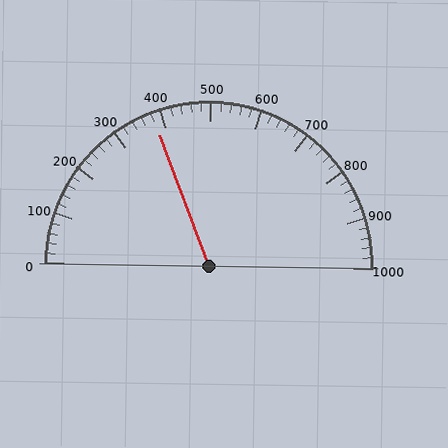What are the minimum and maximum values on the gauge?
The gauge ranges from 0 to 1000.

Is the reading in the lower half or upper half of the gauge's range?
The reading is in the lower half of the range (0 to 1000).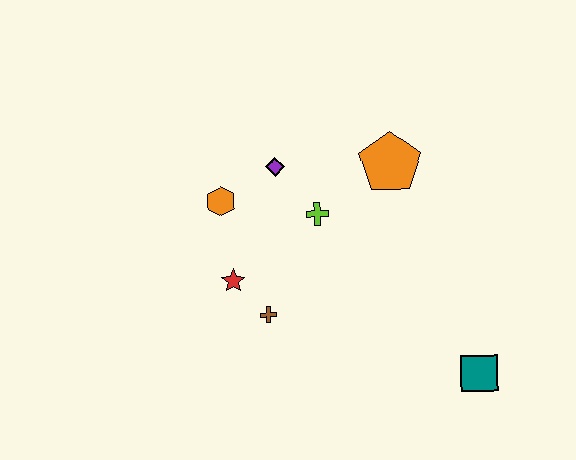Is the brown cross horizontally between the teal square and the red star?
Yes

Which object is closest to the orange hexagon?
The purple diamond is closest to the orange hexagon.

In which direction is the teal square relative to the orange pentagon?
The teal square is below the orange pentagon.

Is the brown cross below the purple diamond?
Yes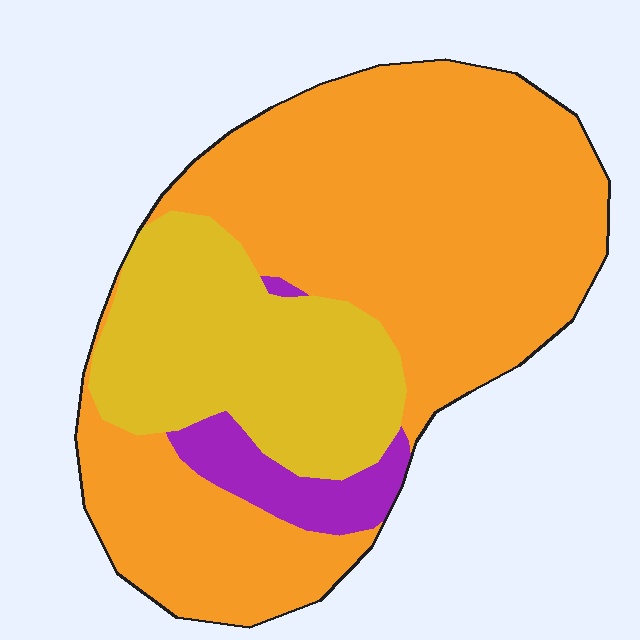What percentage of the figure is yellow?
Yellow takes up between a quarter and a half of the figure.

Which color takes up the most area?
Orange, at roughly 65%.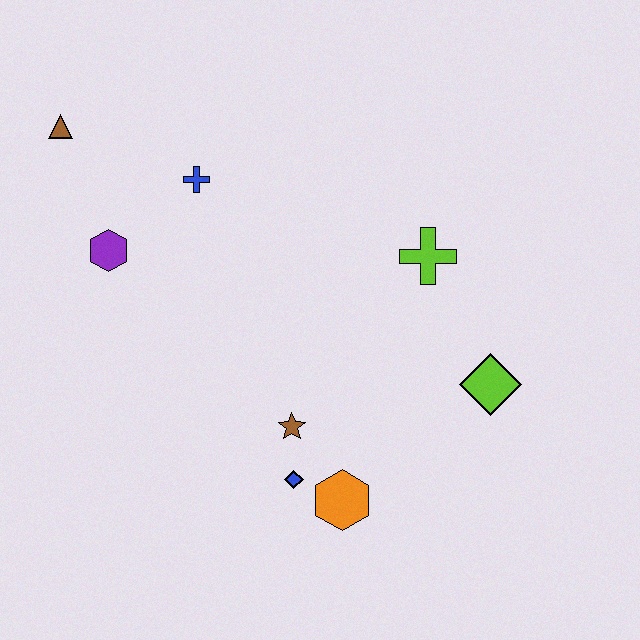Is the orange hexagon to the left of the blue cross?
No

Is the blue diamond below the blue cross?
Yes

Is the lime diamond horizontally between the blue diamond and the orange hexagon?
No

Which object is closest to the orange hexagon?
The blue diamond is closest to the orange hexagon.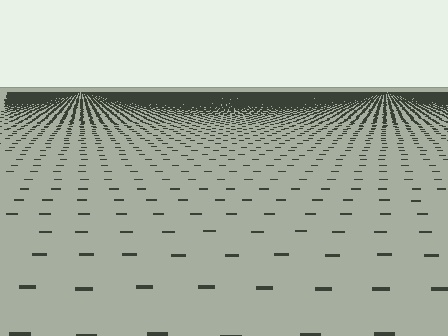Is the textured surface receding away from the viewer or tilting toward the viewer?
The surface is receding away from the viewer. Texture elements get smaller and denser toward the top.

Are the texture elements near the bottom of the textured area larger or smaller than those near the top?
Larger. Near the bottom, elements are closer to the viewer and appear at a bigger on-screen size.